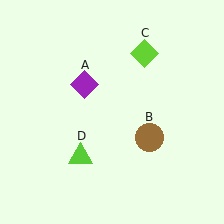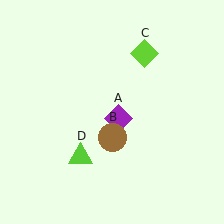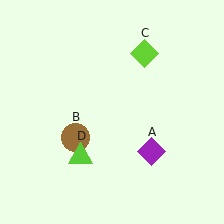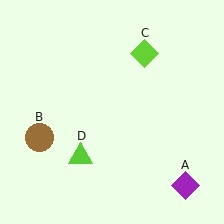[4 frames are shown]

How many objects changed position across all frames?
2 objects changed position: purple diamond (object A), brown circle (object B).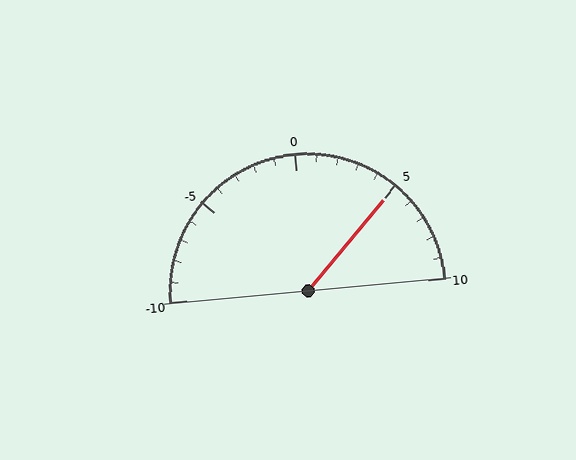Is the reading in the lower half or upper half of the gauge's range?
The reading is in the upper half of the range (-10 to 10).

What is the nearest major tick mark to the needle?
The nearest major tick mark is 5.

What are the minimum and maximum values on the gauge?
The gauge ranges from -10 to 10.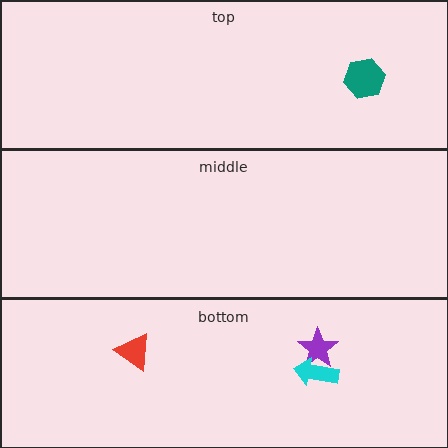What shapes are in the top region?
The teal hexagon.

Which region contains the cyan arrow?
The bottom region.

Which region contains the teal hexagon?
The top region.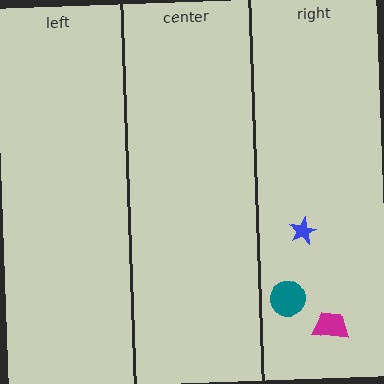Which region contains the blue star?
The right region.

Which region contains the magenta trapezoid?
The right region.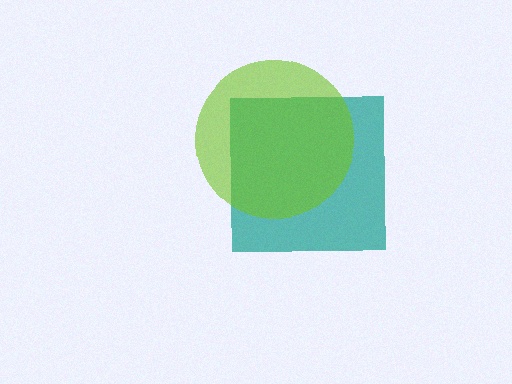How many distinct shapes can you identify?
There are 2 distinct shapes: a teal square, a lime circle.